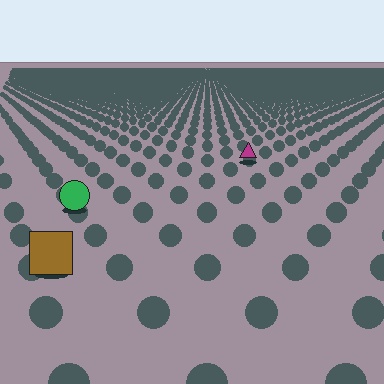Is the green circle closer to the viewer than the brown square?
No. The brown square is closer — you can tell from the texture gradient: the ground texture is coarser near it.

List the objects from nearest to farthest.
From nearest to farthest: the brown square, the green circle, the magenta triangle.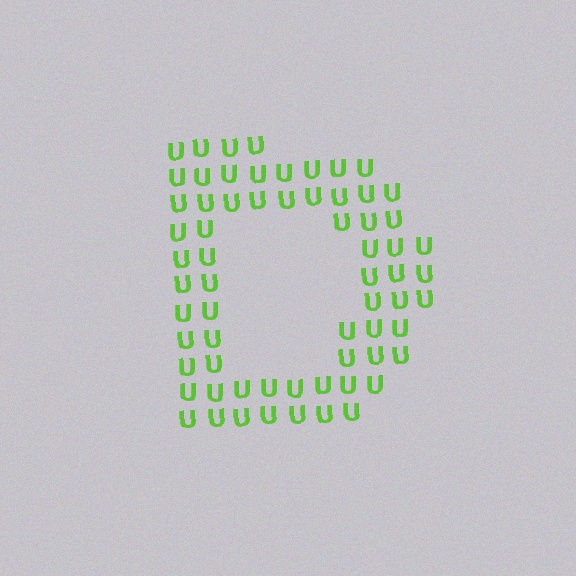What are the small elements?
The small elements are letter U's.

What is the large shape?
The large shape is the letter D.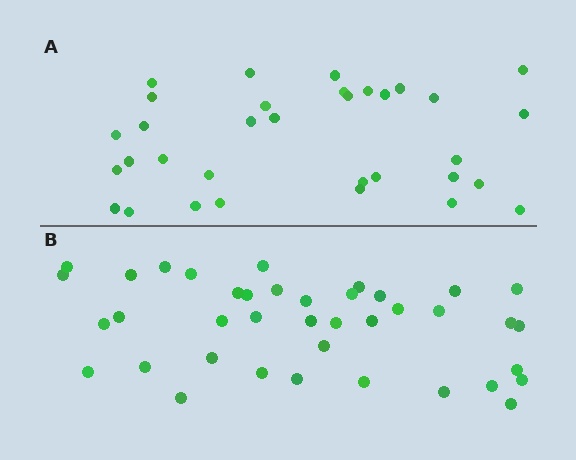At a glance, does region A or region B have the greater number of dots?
Region B (the bottom region) has more dots.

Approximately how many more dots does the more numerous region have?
Region B has about 6 more dots than region A.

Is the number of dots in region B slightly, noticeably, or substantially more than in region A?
Region B has only slightly more — the two regions are fairly close. The ratio is roughly 1.2 to 1.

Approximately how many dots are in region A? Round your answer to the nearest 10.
About 30 dots. (The exact count is 33, which rounds to 30.)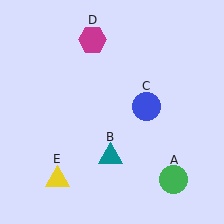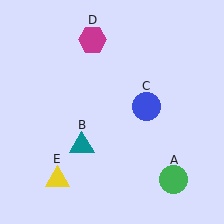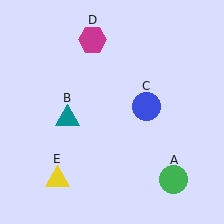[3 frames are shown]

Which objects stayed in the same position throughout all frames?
Green circle (object A) and blue circle (object C) and magenta hexagon (object D) and yellow triangle (object E) remained stationary.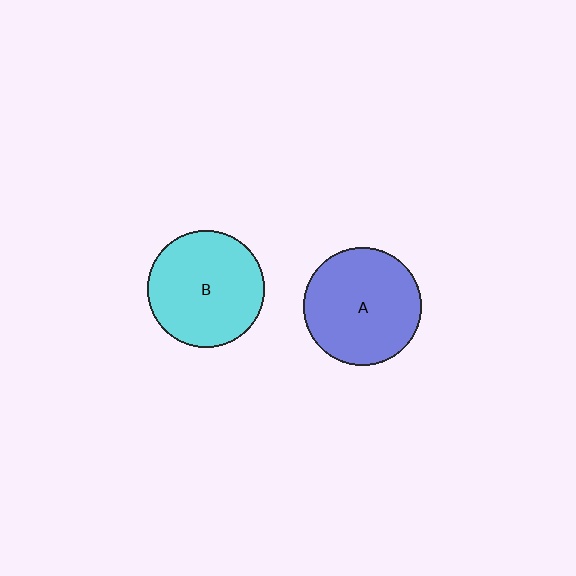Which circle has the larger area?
Circle A (blue).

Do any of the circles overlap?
No, none of the circles overlap.